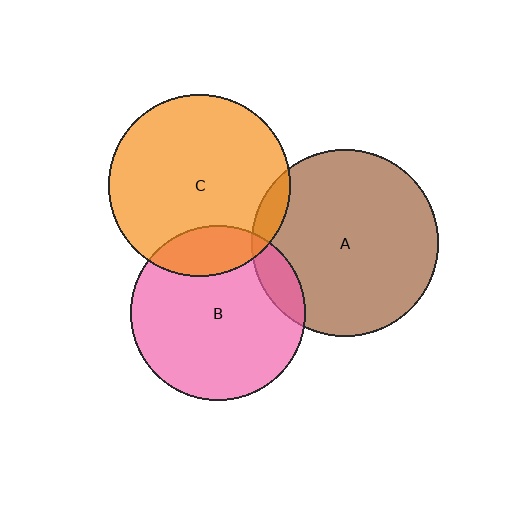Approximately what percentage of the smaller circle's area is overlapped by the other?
Approximately 5%.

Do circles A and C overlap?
Yes.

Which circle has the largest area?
Circle A (brown).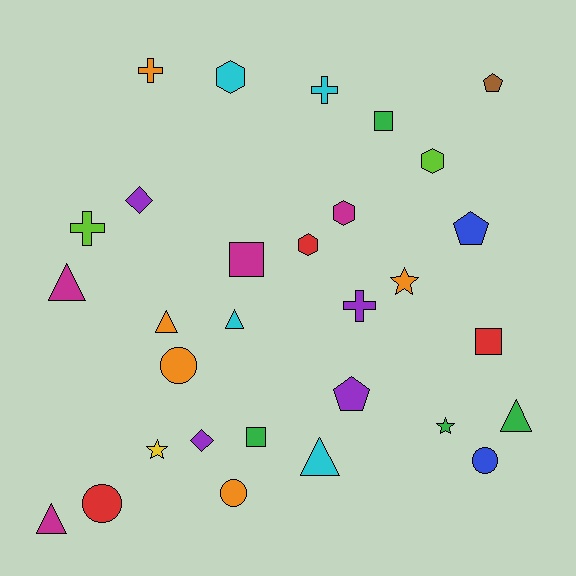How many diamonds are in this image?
There are 2 diamonds.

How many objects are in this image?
There are 30 objects.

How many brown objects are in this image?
There is 1 brown object.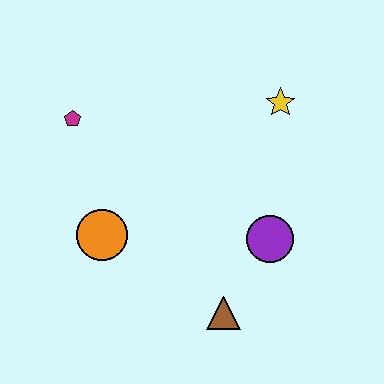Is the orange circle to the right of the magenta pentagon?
Yes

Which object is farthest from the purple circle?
The magenta pentagon is farthest from the purple circle.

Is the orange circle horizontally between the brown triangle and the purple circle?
No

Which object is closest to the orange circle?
The magenta pentagon is closest to the orange circle.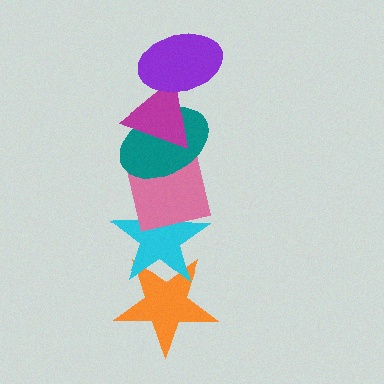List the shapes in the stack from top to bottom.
From top to bottom: the purple ellipse, the magenta triangle, the teal ellipse, the pink square, the cyan star, the orange star.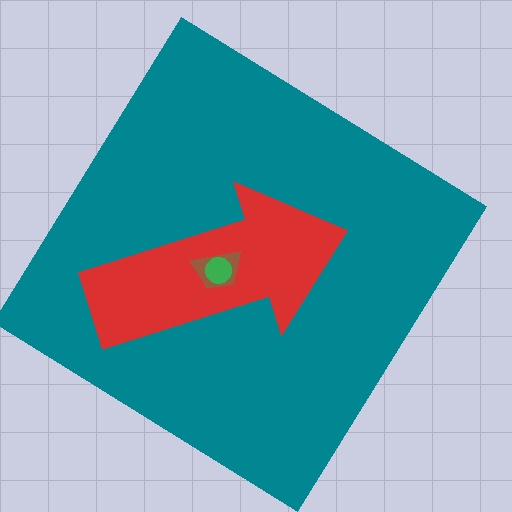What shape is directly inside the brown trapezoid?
The green circle.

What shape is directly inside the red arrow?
The brown trapezoid.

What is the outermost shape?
The teal diamond.